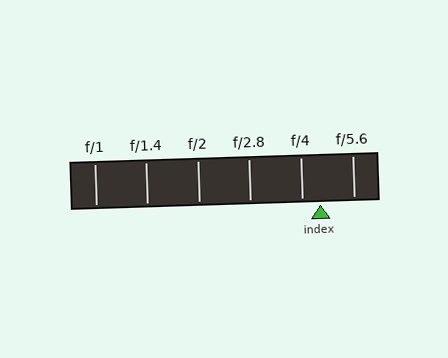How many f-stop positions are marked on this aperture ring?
There are 6 f-stop positions marked.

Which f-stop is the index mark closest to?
The index mark is closest to f/4.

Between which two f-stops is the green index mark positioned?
The index mark is between f/4 and f/5.6.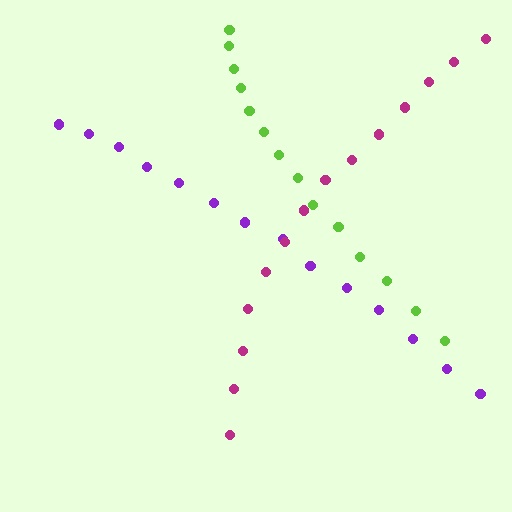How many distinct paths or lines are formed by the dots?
There are 3 distinct paths.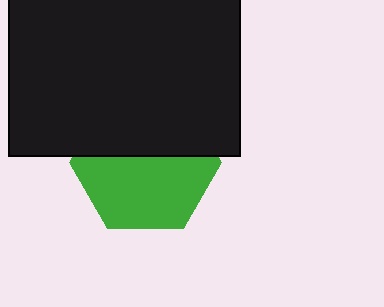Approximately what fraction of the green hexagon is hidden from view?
Roughly 45% of the green hexagon is hidden behind the black rectangle.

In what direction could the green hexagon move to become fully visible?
The green hexagon could move down. That would shift it out from behind the black rectangle entirely.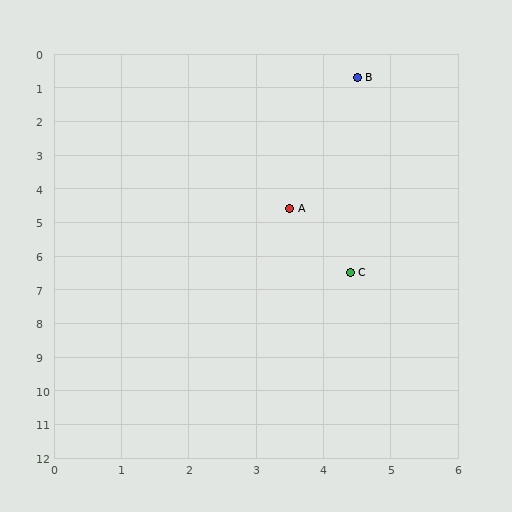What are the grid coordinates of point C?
Point C is at approximately (4.4, 6.5).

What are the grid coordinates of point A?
Point A is at approximately (3.5, 4.6).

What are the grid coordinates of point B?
Point B is at approximately (4.5, 0.7).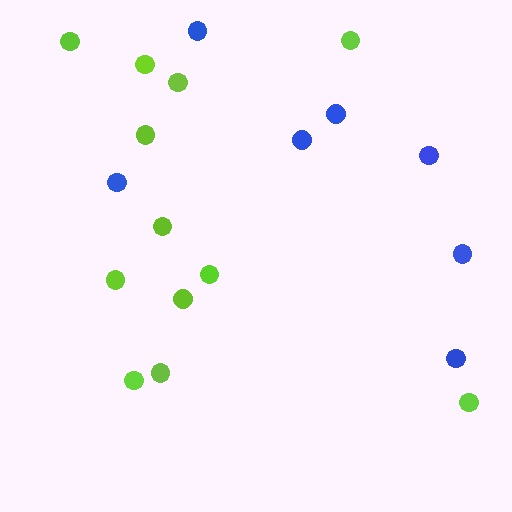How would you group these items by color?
There are 2 groups: one group of blue circles (7) and one group of lime circles (12).